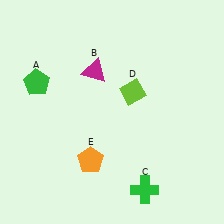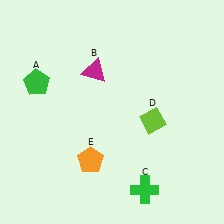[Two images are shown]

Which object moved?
The lime diamond (D) moved down.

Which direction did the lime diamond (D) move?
The lime diamond (D) moved down.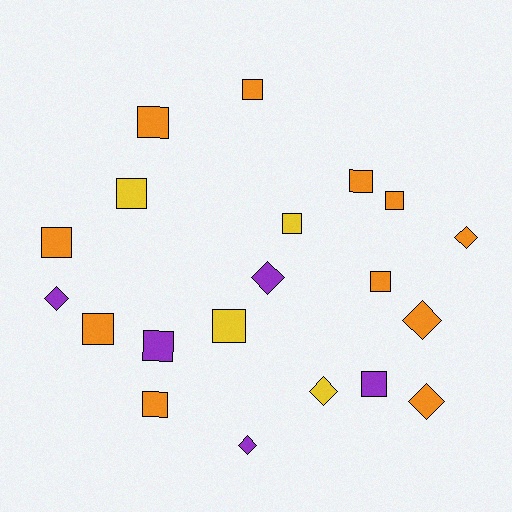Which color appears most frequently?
Orange, with 11 objects.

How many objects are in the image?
There are 20 objects.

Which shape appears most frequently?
Square, with 13 objects.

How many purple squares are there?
There are 2 purple squares.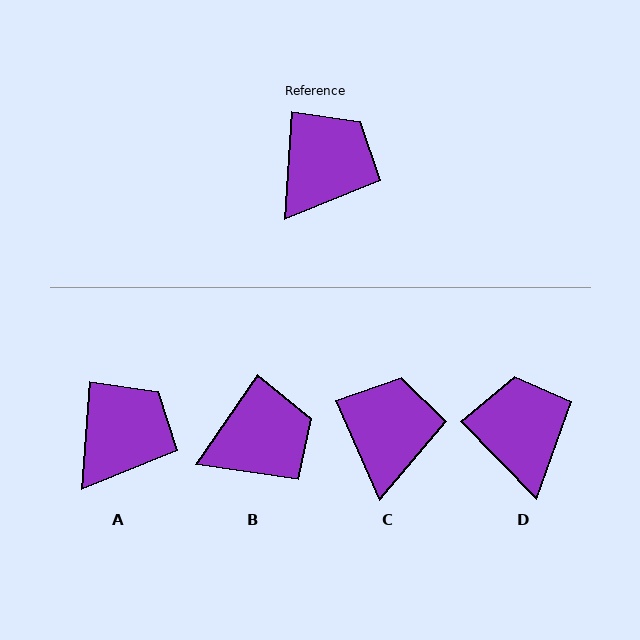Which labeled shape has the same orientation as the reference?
A.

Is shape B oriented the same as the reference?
No, it is off by about 31 degrees.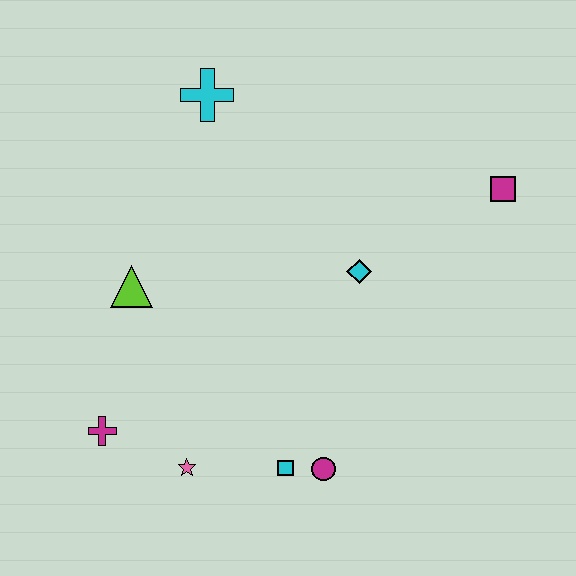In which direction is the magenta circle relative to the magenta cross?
The magenta circle is to the right of the magenta cross.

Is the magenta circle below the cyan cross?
Yes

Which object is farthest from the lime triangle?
The magenta square is farthest from the lime triangle.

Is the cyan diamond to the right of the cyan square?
Yes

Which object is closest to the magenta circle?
The cyan square is closest to the magenta circle.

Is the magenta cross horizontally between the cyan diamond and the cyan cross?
No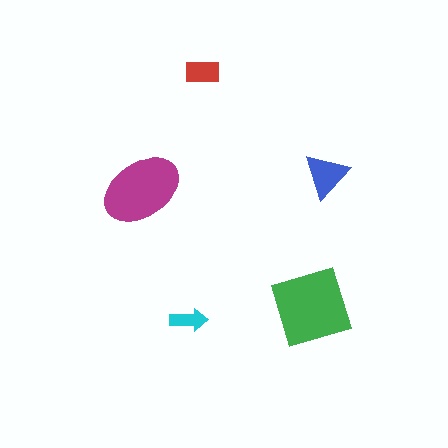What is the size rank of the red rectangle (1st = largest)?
4th.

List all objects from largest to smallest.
The green square, the magenta ellipse, the blue triangle, the red rectangle, the cyan arrow.